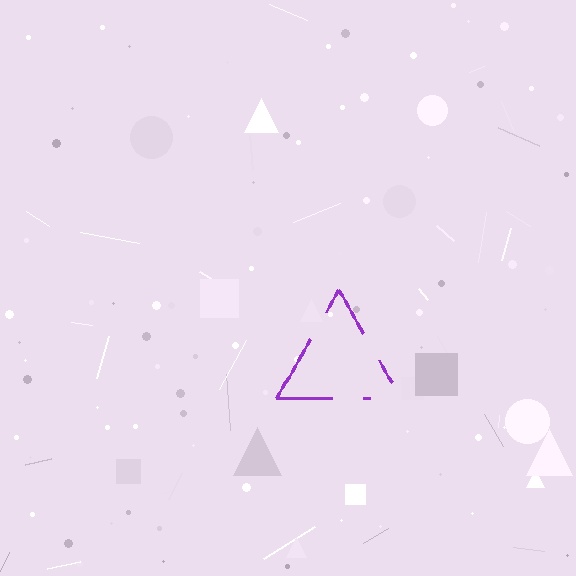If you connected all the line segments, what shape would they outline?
They would outline a triangle.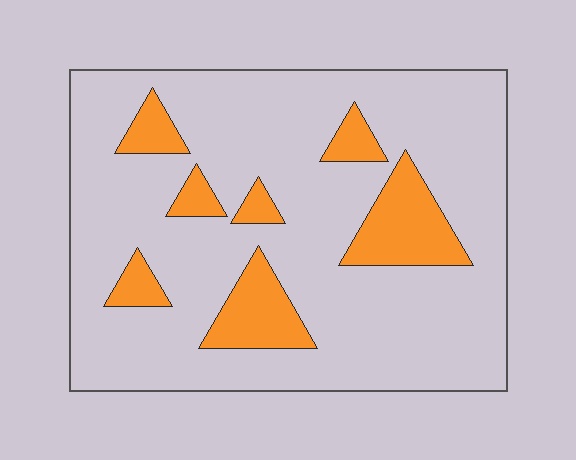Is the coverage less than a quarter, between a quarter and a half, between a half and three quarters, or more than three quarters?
Less than a quarter.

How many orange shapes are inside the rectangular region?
7.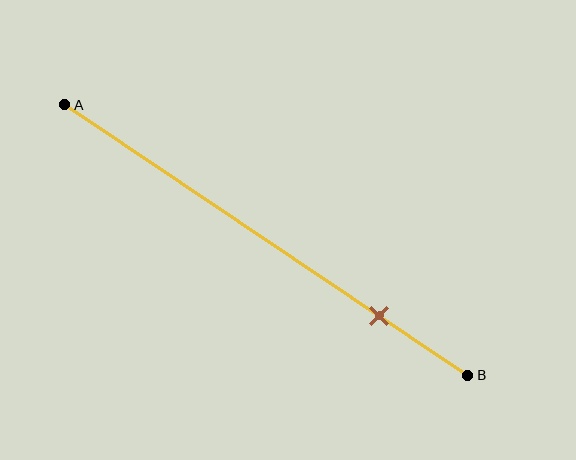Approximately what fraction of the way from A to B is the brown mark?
The brown mark is approximately 80% of the way from A to B.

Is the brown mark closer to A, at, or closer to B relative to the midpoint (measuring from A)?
The brown mark is closer to point B than the midpoint of segment AB.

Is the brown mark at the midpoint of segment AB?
No, the mark is at about 80% from A, not at the 50% midpoint.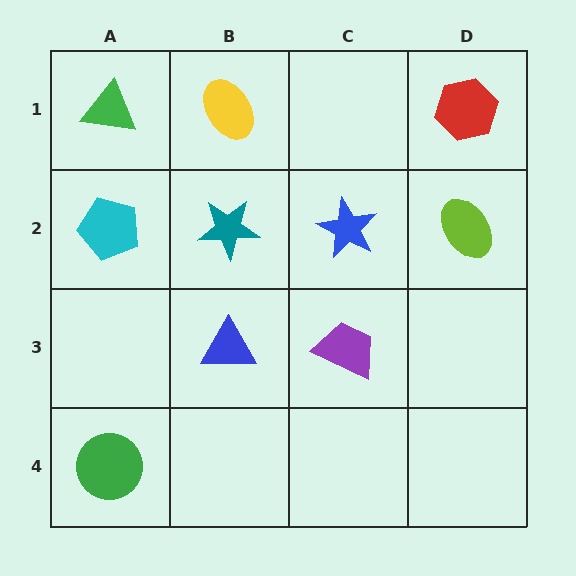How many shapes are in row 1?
3 shapes.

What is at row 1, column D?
A red hexagon.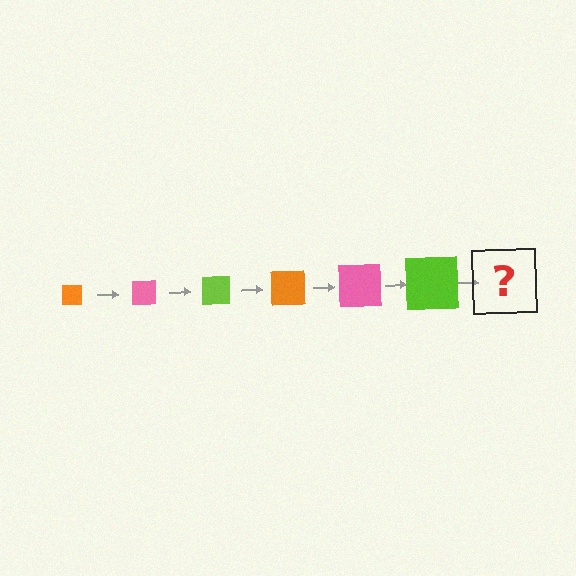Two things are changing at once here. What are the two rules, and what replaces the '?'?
The two rules are that the square grows larger each step and the color cycles through orange, pink, and lime. The '?' should be an orange square, larger than the previous one.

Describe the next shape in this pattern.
It should be an orange square, larger than the previous one.